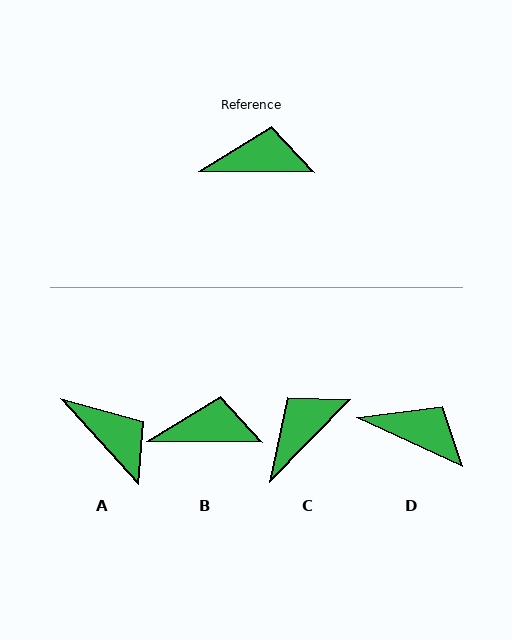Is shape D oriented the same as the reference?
No, it is off by about 24 degrees.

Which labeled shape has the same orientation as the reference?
B.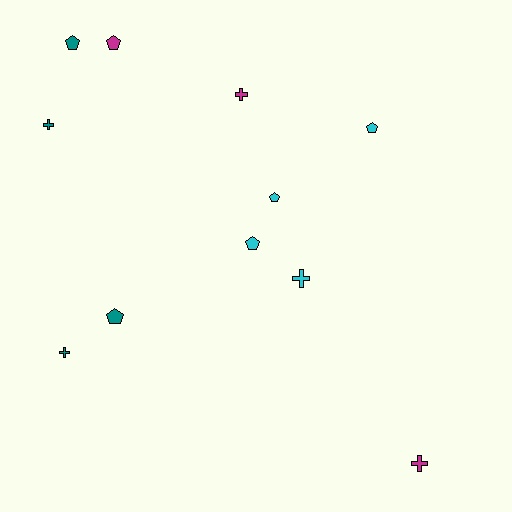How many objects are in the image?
There are 11 objects.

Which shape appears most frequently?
Pentagon, with 6 objects.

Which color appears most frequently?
Cyan, with 4 objects.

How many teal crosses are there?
There are 2 teal crosses.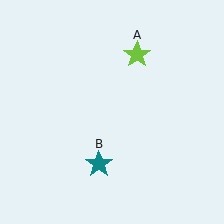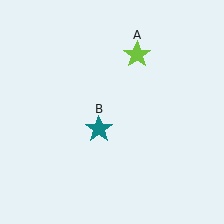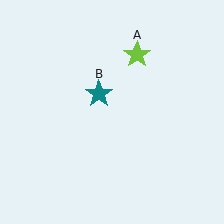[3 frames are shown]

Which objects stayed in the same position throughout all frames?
Lime star (object A) remained stationary.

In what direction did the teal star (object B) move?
The teal star (object B) moved up.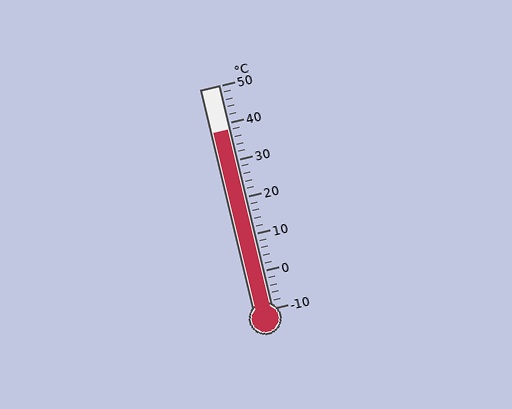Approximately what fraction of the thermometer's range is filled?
The thermometer is filled to approximately 80% of its range.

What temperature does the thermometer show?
The thermometer shows approximately 38°C.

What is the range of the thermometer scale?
The thermometer scale ranges from -10°C to 50°C.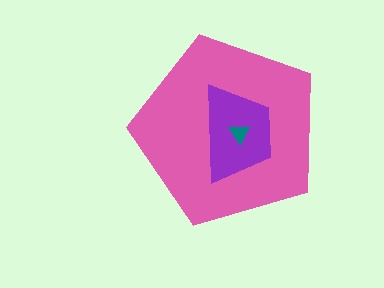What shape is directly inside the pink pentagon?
The purple trapezoid.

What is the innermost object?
The teal triangle.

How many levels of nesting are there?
3.